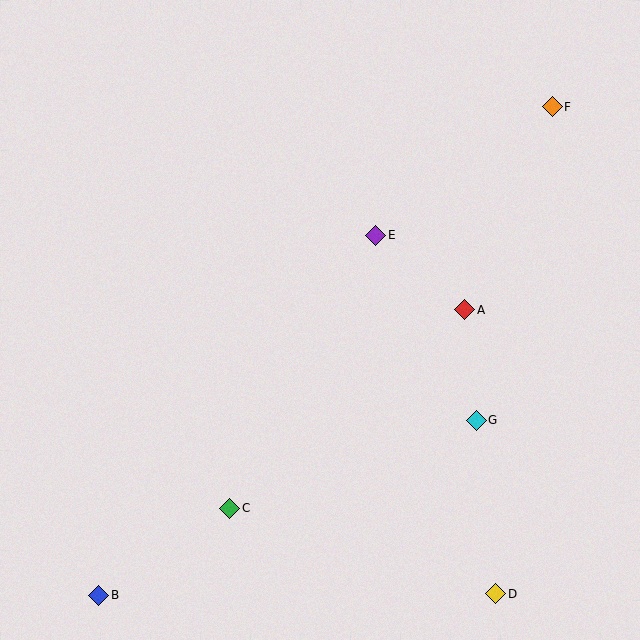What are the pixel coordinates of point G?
Point G is at (476, 420).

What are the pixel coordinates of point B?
Point B is at (99, 595).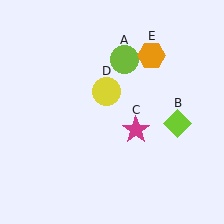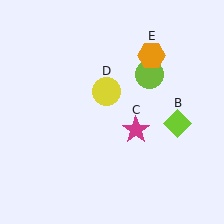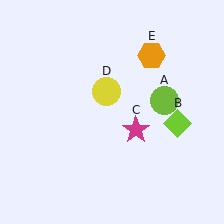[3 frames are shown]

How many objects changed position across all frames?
1 object changed position: lime circle (object A).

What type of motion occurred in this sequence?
The lime circle (object A) rotated clockwise around the center of the scene.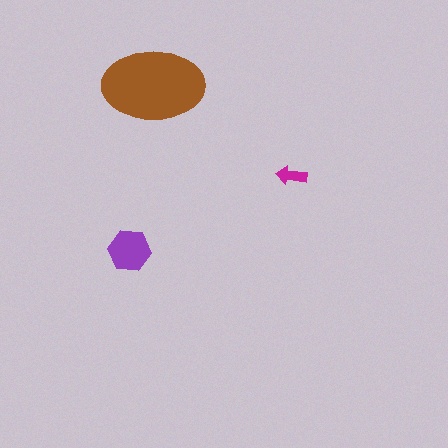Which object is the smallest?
The magenta arrow.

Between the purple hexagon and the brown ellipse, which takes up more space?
The brown ellipse.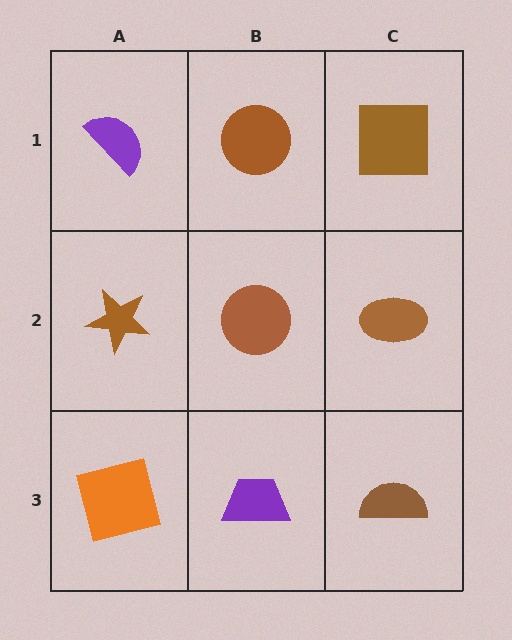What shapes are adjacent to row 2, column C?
A brown square (row 1, column C), a brown semicircle (row 3, column C), a brown circle (row 2, column B).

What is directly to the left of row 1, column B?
A purple semicircle.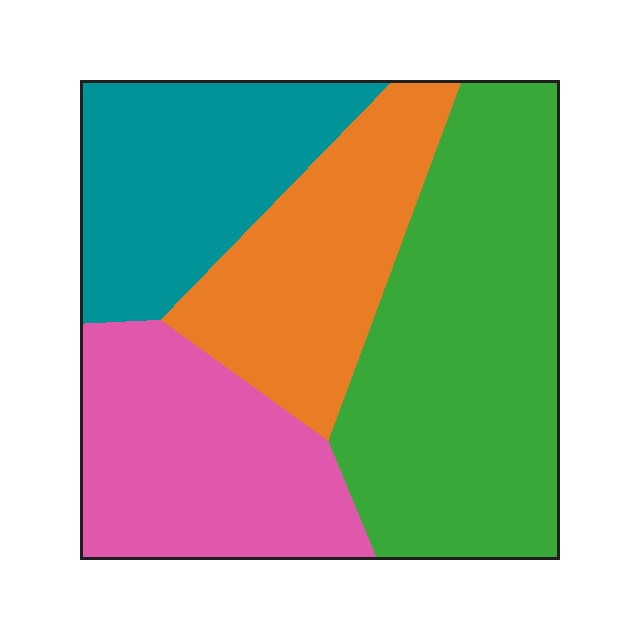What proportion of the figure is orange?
Orange covers around 20% of the figure.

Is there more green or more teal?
Green.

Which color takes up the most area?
Green, at roughly 35%.